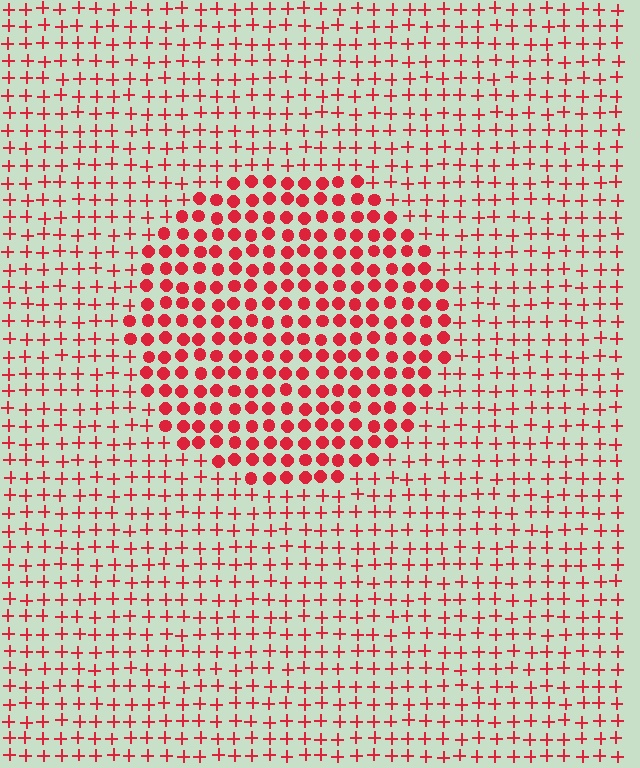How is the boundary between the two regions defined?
The boundary is defined by a change in element shape: circles inside vs. plus signs outside. All elements share the same color and spacing.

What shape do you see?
I see a circle.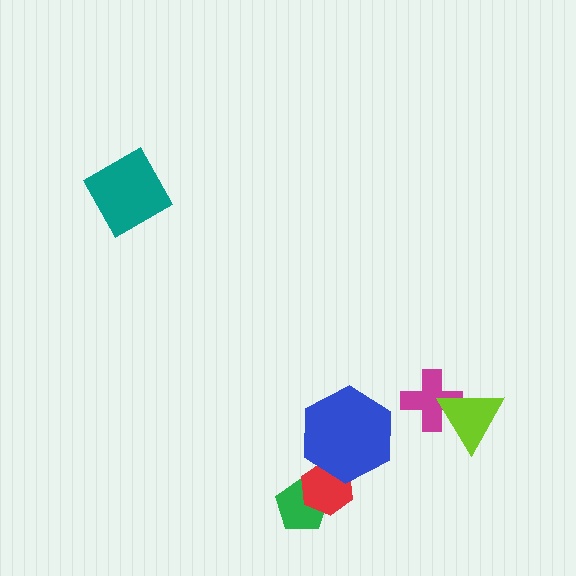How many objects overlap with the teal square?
0 objects overlap with the teal square.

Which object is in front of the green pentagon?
The red hexagon is in front of the green pentagon.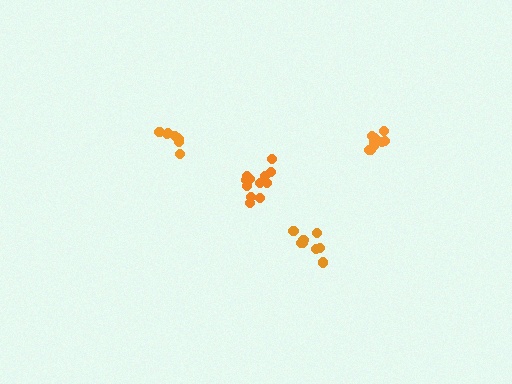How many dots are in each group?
Group 1: 12 dots, Group 2: 8 dots, Group 3: 10 dots, Group 4: 8 dots (38 total).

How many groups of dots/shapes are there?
There are 4 groups.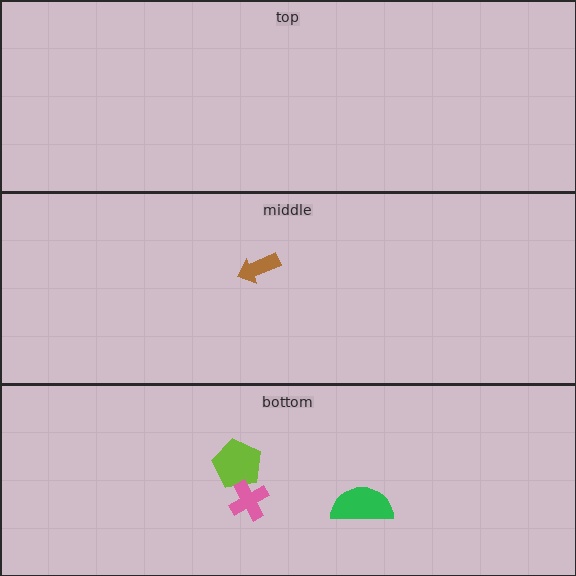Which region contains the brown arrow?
The middle region.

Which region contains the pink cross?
The bottom region.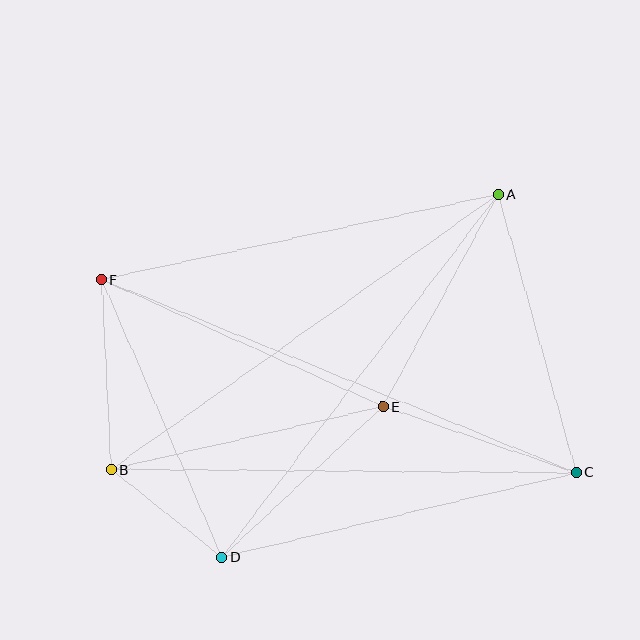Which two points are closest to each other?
Points B and D are closest to each other.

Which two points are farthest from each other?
Points C and F are farthest from each other.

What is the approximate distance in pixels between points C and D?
The distance between C and D is approximately 364 pixels.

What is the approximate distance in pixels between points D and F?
The distance between D and F is approximately 302 pixels.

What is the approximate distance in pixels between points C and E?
The distance between C and E is approximately 205 pixels.